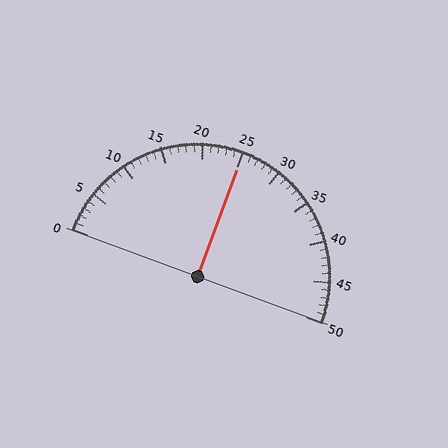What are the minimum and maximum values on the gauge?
The gauge ranges from 0 to 50.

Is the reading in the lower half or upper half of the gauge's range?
The reading is in the upper half of the range (0 to 50).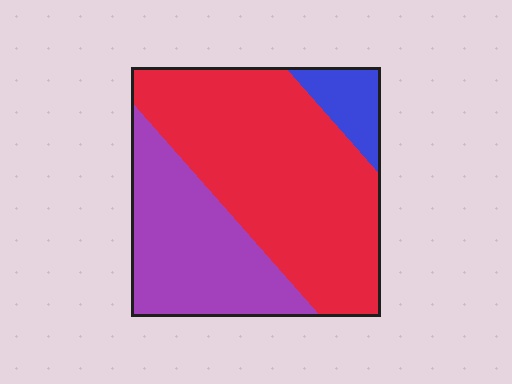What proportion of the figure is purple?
Purple covers around 35% of the figure.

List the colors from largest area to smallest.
From largest to smallest: red, purple, blue.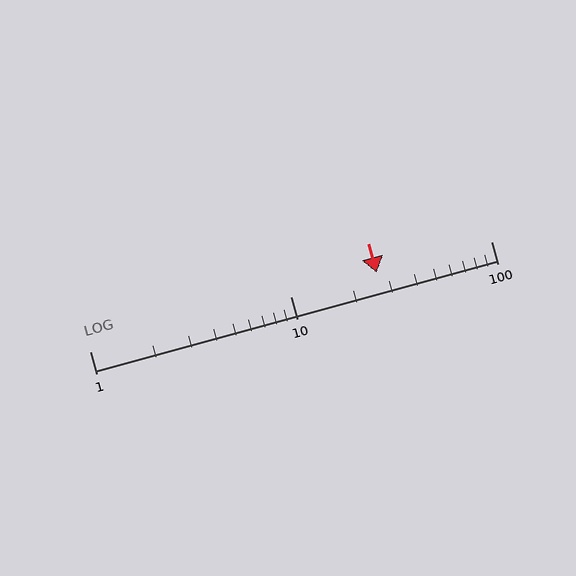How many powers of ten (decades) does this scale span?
The scale spans 2 decades, from 1 to 100.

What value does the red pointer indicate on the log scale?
The pointer indicates approximately 27.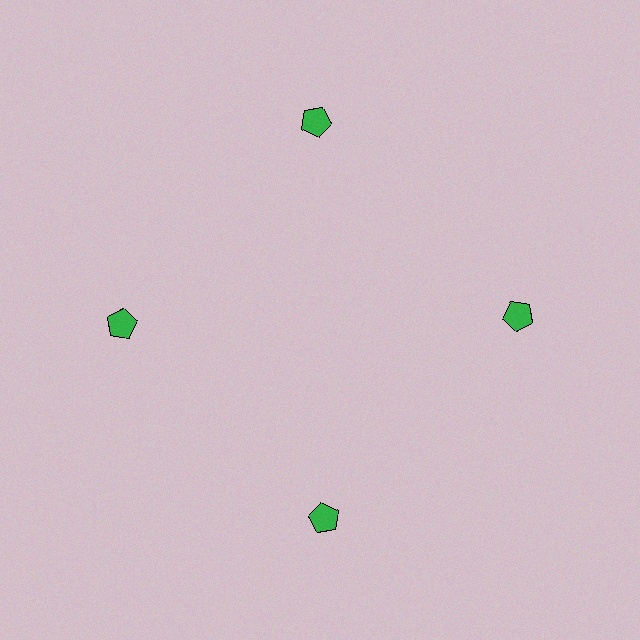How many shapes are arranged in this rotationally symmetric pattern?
There are 4 shapes, arranged in 4 groups of 1.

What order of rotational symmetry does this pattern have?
This pattern has 4-fold rotational symmetry.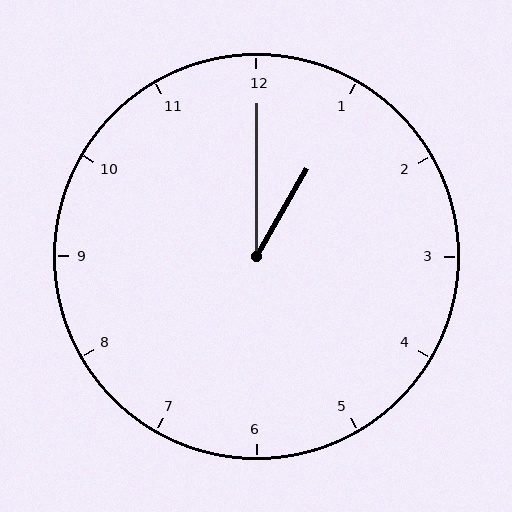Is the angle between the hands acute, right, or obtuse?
It is acute.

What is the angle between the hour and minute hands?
Approximately 30 degrees.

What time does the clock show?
1:00.